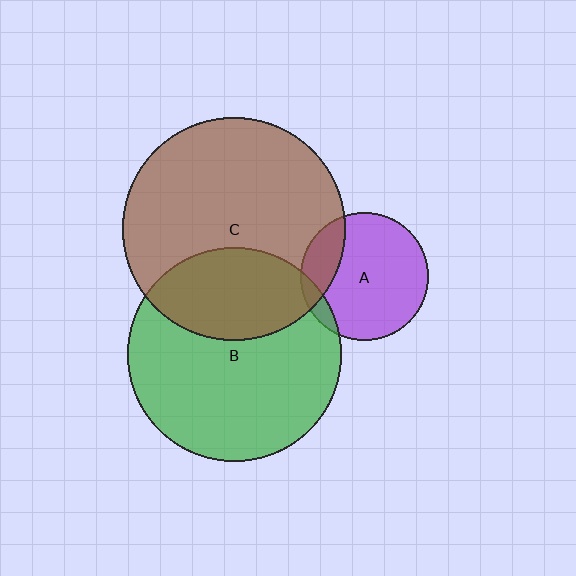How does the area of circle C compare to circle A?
Approximately 3.0 times.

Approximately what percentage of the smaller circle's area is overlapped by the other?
Approximately 20%.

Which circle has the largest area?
Circle C (brown).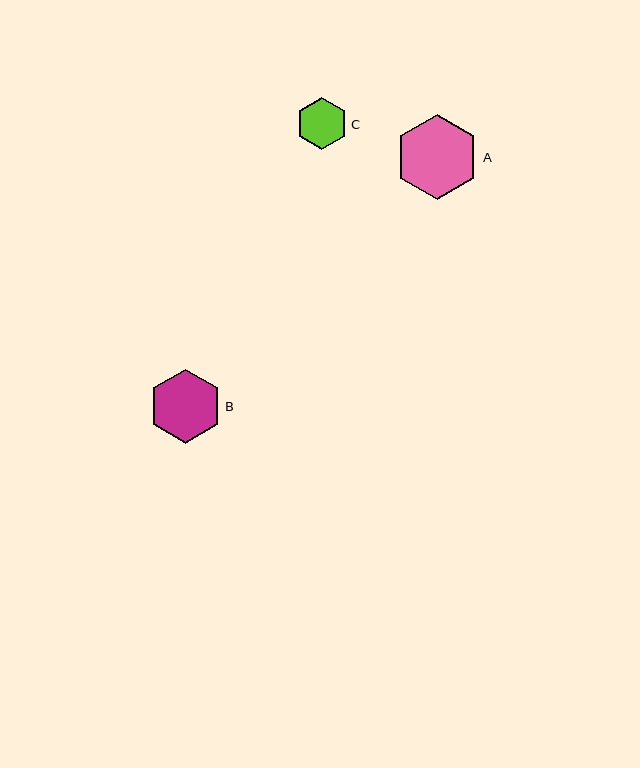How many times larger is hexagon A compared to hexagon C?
Hexagon A is approximately 1.6 times the size of hexagon C.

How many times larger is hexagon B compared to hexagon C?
Hexagon B is approximately 1.4 times the size of hexagon C.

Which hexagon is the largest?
Hexagon A is the largest with a size of approximately 85 pixels.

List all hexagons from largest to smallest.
From largest to smallest: A, B, C.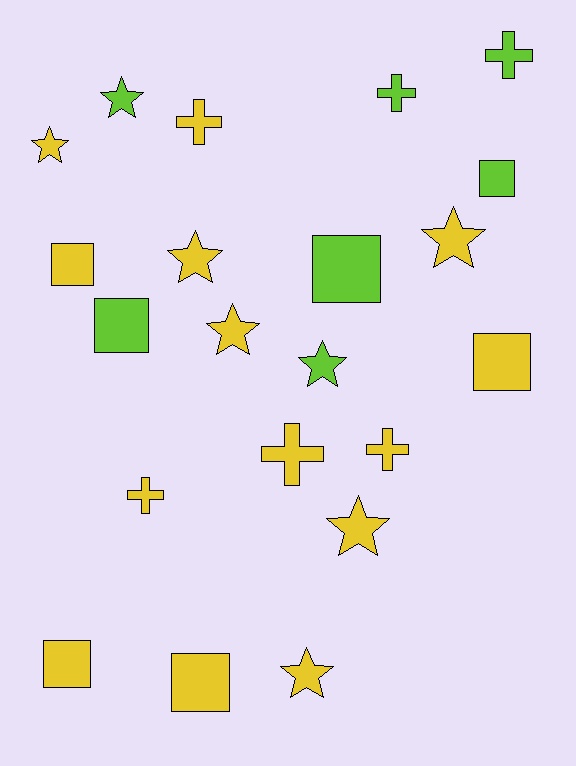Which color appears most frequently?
Yellow, with 14 objects.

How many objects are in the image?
There are 21 objects.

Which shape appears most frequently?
Star, with 8 objects.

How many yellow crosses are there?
There are 4 yellow crosses.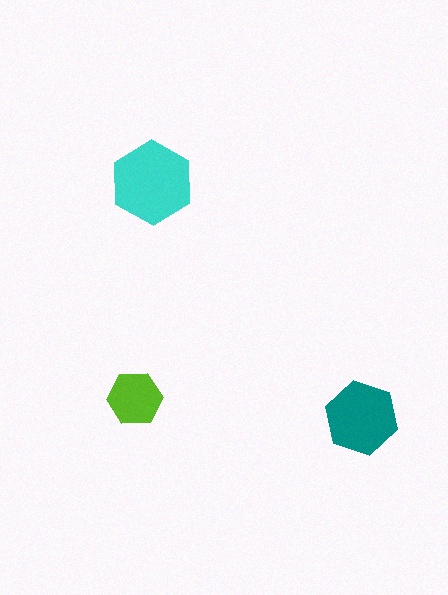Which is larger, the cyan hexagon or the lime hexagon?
The cyan one.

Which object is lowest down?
The teal hexagon is bottommost.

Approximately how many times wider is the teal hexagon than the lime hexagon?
About 1.5 times wider.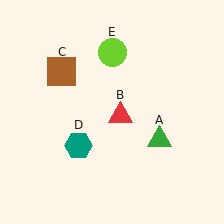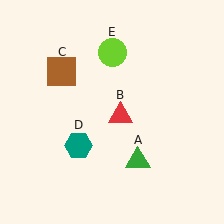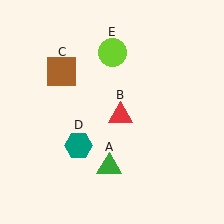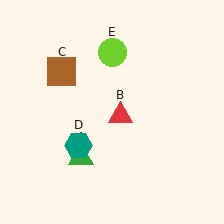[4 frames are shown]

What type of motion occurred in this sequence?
The green triangle (object A) rotated clockwise around the center of the scene.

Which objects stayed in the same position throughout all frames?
Red triangle (object B) and brown square (object C) and teal hexagon (object D) and lime circle (object E) remained stationary.